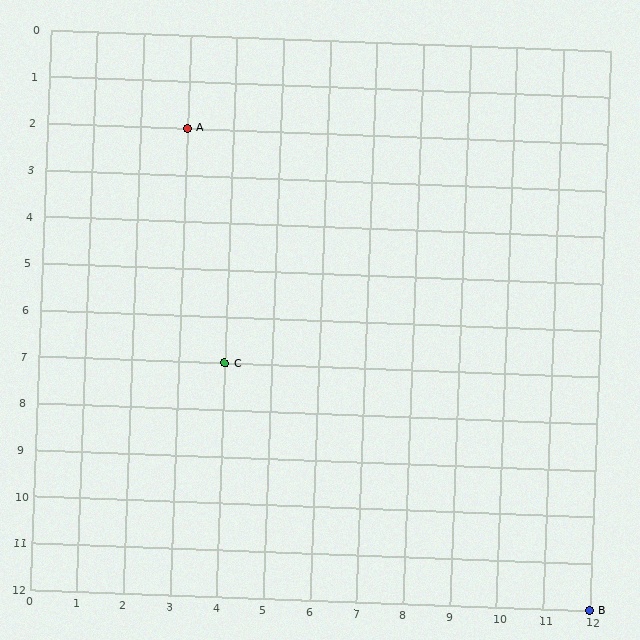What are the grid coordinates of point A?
Point A is at grid coordinates (3, 2).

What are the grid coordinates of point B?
Point B is at grid coordinates (12, 12).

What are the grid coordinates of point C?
Point C is at grid coordinates (4, 7).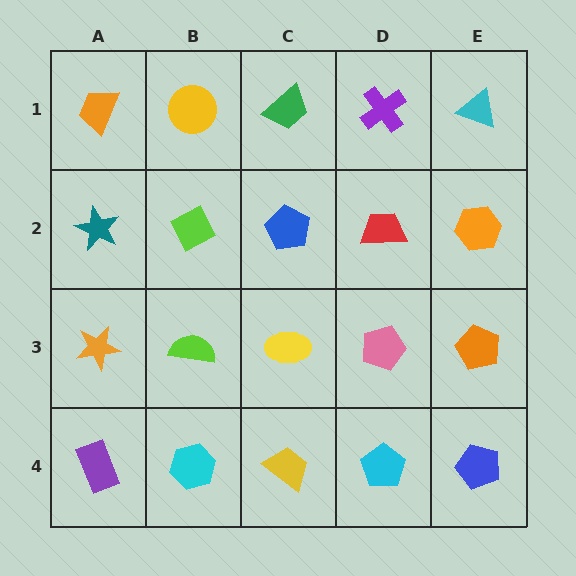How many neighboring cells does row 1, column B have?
3.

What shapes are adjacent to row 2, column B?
A yellow circle (row 1, column B), a lime semicircle (row 3, column B), a teal star (row 2, column A), a blue pentagon (row 2, column C).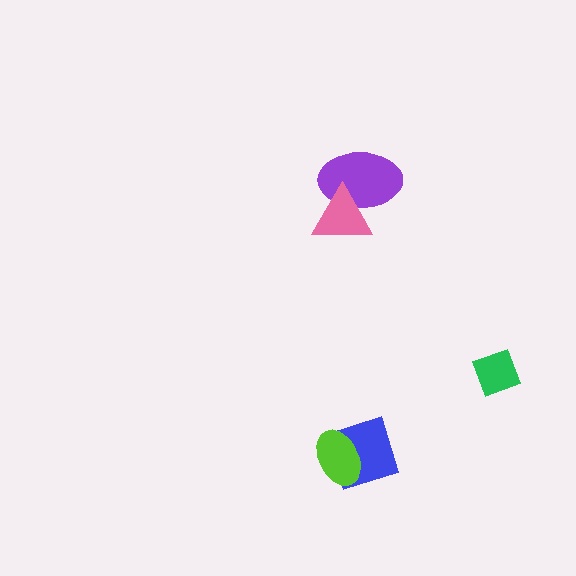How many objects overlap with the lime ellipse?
1 object overlaps with the lime ellipse.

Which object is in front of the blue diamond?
The lime ellipse is in front of the blue diamond.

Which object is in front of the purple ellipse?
The pink triangle is in front of the purple ellipse.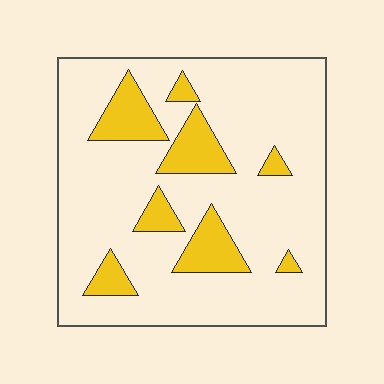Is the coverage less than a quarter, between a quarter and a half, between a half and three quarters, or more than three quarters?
Less than a quarter.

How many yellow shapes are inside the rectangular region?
8.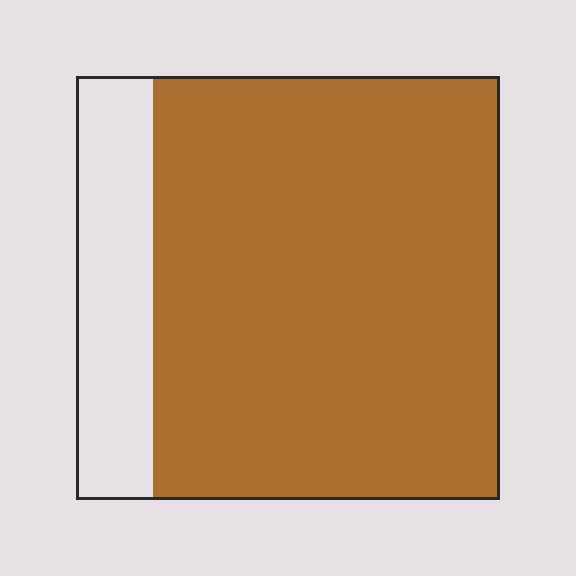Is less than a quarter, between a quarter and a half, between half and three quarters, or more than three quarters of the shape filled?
More than three quarters.